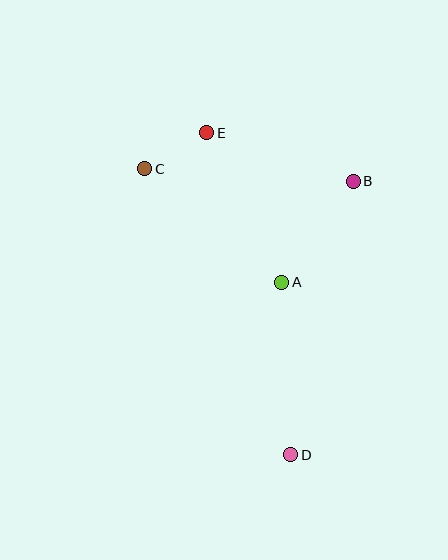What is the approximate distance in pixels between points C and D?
The distance between C and D is approximately 321 pixels.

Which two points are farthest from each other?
Points D and E are farthest from each other.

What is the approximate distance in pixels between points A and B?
The distance between A and B is approximately 123 pixels.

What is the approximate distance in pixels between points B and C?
The distance between B and C is approximately 209 pixels.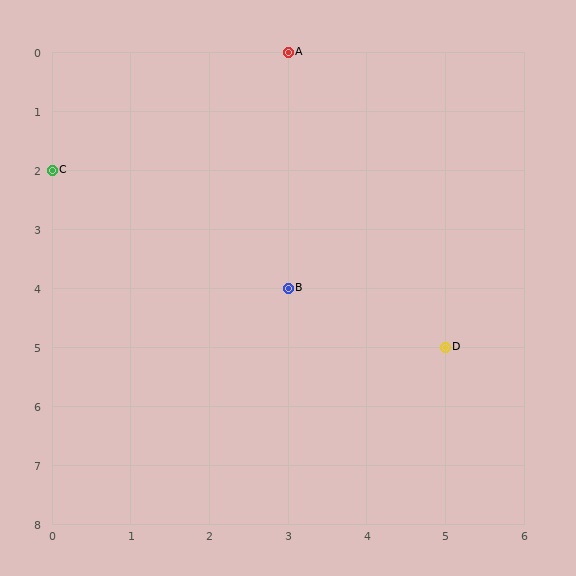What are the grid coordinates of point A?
Point A is at grid coordinates (3, 0).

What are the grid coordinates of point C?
Point C is at grid coordinates (0, 2).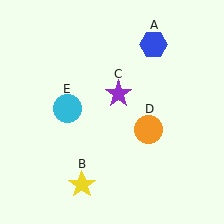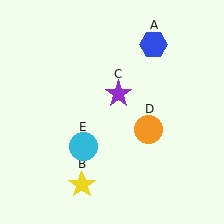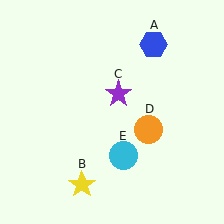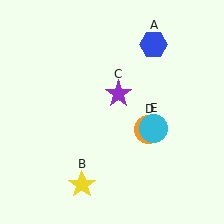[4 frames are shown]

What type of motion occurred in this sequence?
The cyan circle (object E) rotated counterclockwise around the center of the scene.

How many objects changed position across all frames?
1 object changed position: cyan circle (object E).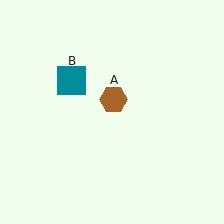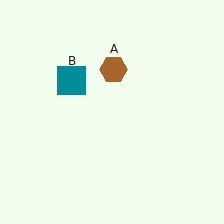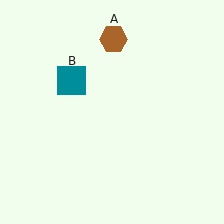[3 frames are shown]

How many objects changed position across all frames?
1 object changed position: brown hexagon (object A).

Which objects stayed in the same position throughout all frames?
Teal square (object B) remained stationary.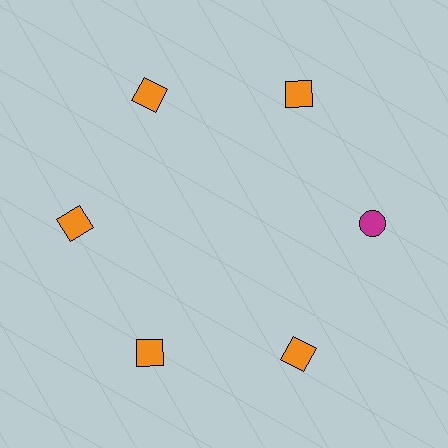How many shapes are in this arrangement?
There are 6 shapes arranged in a ring pattern.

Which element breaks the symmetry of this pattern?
The magenta circle at roughly the 3 o'clock position breaks the symmetry. All other shapes are orange squares.